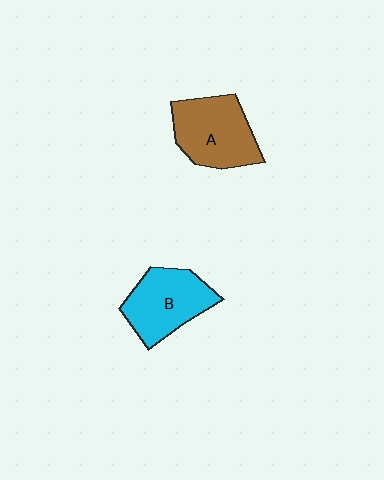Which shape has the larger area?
Shape A (brown).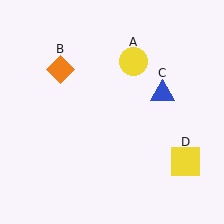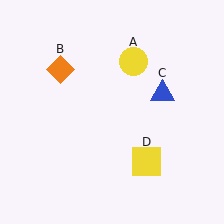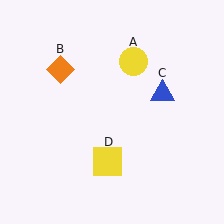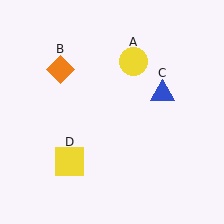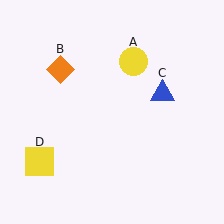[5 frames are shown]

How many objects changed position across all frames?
1 object changed position: yellow square (object D).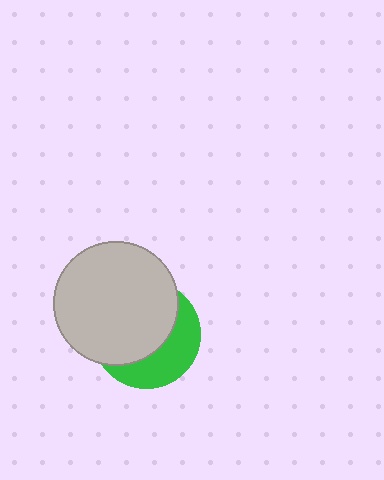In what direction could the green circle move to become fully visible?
The green circle could move toward the lower-right. That would shift it out from behind the light gray circle entirely.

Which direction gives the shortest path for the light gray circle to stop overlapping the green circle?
Moving toward the upper-left gives the shortest separation.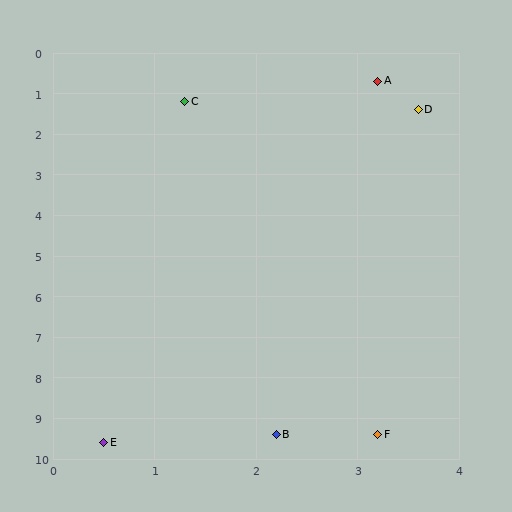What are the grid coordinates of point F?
Point F is at approximately (3.2, 9.4).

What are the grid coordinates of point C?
Point C is at approximately (1.3, 1.2).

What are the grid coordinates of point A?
Point A is at approximately (3.2, 0.7).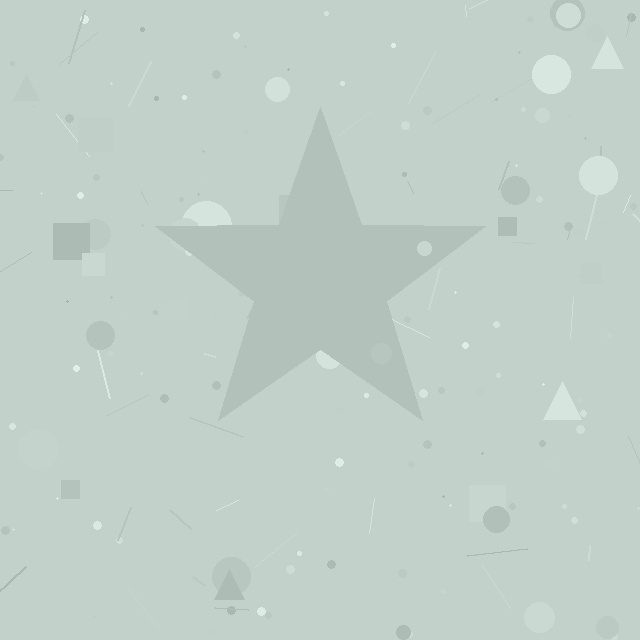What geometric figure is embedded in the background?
A star is embedded in the background.